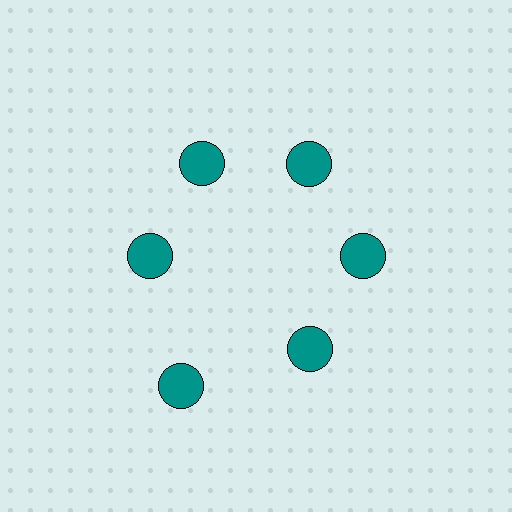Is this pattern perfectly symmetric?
No. The 6 teal circles are arranged in a ring, but one element near the 7 o'clock position is pushed outward from the center, breaking the 6-fold rotational symmetry.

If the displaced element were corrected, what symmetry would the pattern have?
It would have 6-fold rotational symmetry — the pattern would map onto itself every 60 degrees.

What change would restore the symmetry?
The symmetry would be restored by moving it inward, back onto the ring so that all 6 circles sit at equal angles and equal distance from the center.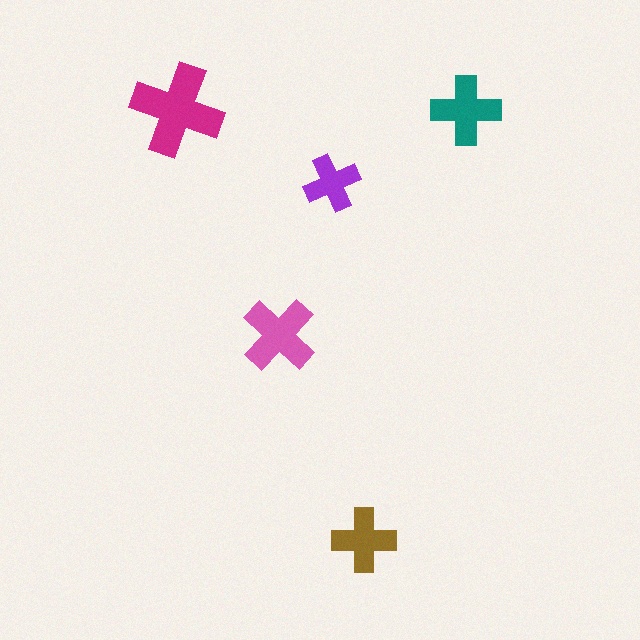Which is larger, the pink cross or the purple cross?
The pink one.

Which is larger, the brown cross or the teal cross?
The teal one.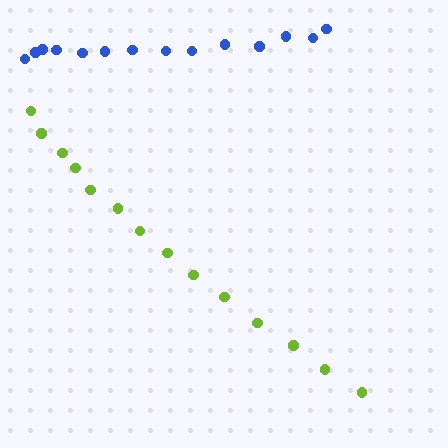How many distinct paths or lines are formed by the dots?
There are 2 distinct paths.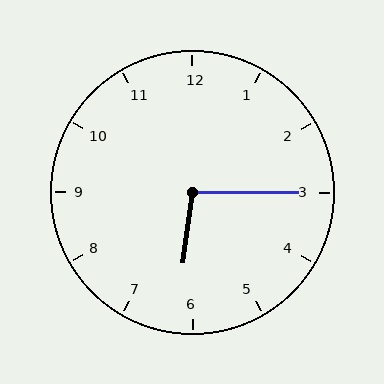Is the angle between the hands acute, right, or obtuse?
It is obtuse.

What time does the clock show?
6:15.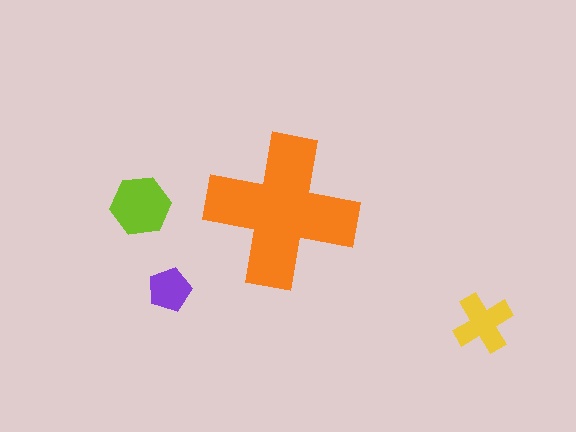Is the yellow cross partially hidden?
No, the yellow cross is fully visible.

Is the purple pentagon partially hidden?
No, the purple pentagon is fully visible.